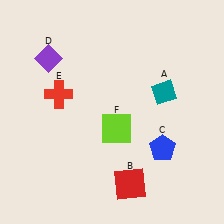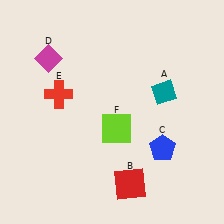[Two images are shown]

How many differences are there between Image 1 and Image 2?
There is 1 difference between the two images.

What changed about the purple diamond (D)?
In Image 1, D is purple. In Image 2, it changed to magenta.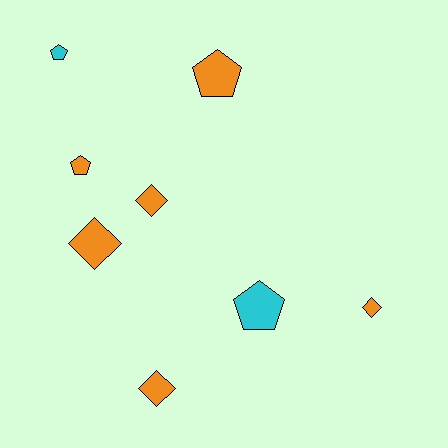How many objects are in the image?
There are 8 objects.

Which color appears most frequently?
Orange, with 6 objects.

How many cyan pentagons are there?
There are 2 cyan pentagons.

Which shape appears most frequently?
Diamond, with 4 objects.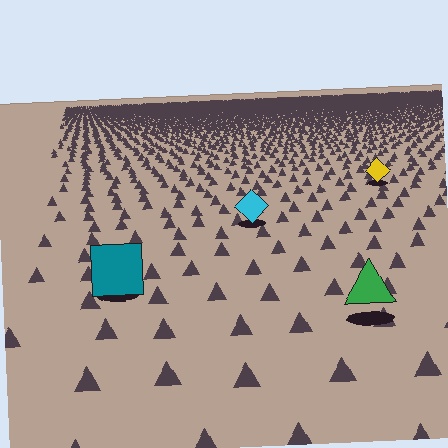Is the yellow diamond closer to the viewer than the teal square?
No. The teal square is closer — you can tell from the texture gradient: the ground texture is coarser near it.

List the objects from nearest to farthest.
From nearest to farthest: the green triangle, the teal square, the cyan diamond, the yellow diamond.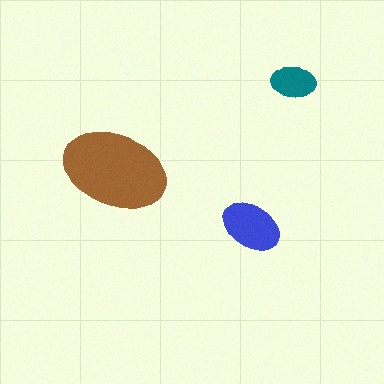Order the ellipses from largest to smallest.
the brown one, the blue one, the teal one.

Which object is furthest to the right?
The teal ellipse is rightmost.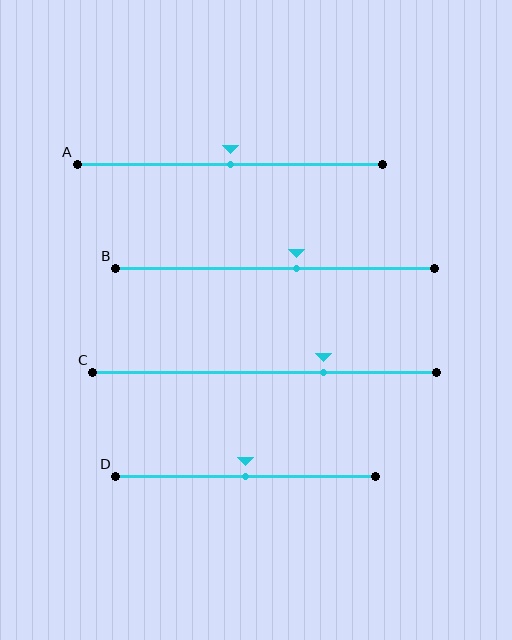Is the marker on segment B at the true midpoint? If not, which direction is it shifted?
No, the marker on segment B is shifted to the right by about 7% of the segment length.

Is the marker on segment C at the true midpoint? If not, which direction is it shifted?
No, the marker on segment C is shifted to the right by about 17% of the segment length.